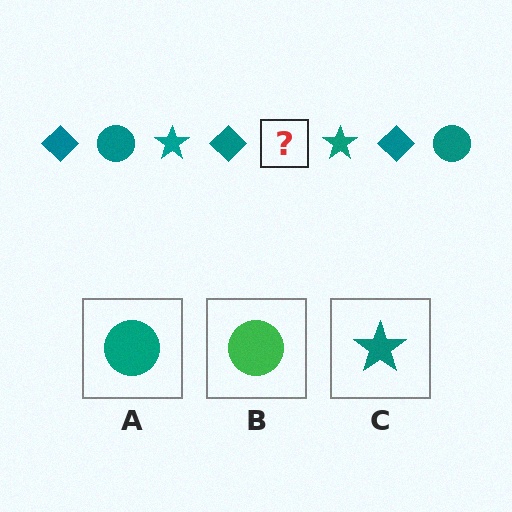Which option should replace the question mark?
Option A.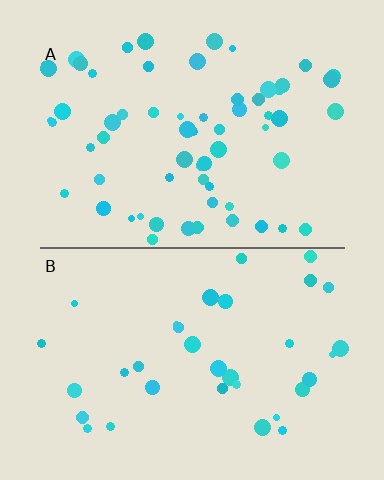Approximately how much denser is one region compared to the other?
Approximately 1.9× — region A over region B.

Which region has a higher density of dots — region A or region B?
A (the top).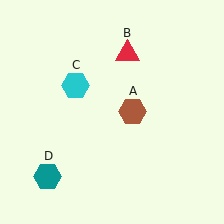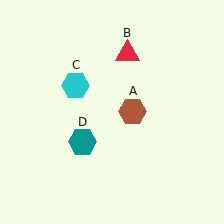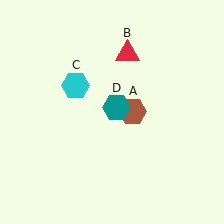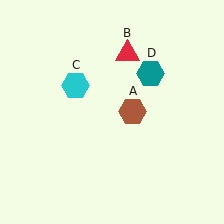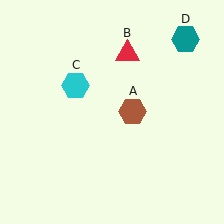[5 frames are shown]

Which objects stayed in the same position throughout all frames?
Brown hexagon (object A) and red triangle (object B) and cyan hexagon (object C) remained stationary.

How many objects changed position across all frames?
1 object changed position: teal hexagon (object D).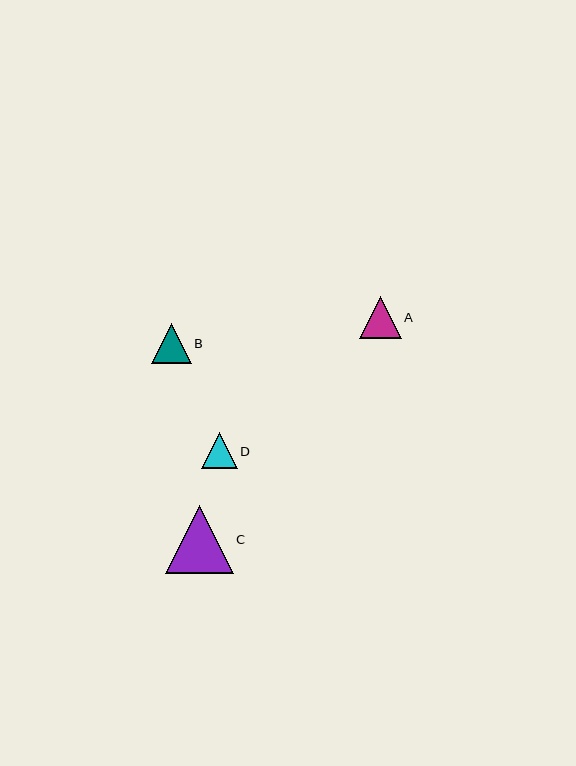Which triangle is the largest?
Triangle C is the largest with a size of approximately 68 pixels.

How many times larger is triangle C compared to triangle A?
Triangle C is approximately 1.6 times the size of triangle A.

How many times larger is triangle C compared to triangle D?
Triangle C is approximately 1.9 times the size of triangle D.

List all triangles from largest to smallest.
From largest to smallest: C, A, B, D.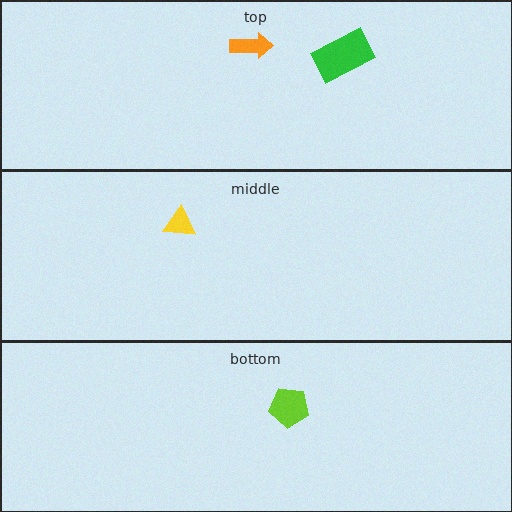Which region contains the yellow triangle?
The middle region.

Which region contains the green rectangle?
The top region.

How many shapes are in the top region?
2.